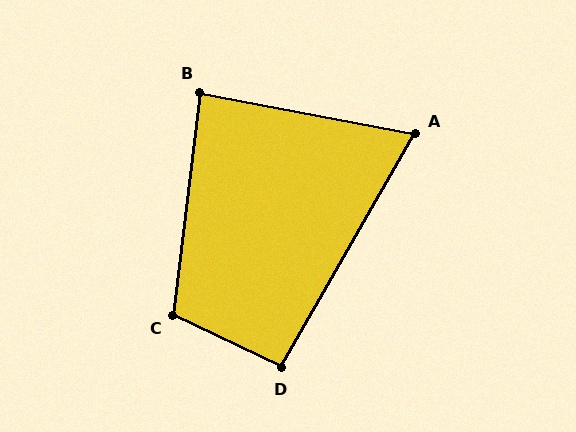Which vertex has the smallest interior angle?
A, at approximately 71 degrees.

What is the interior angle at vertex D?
Approximately 94 degrees (approximately right).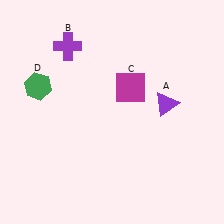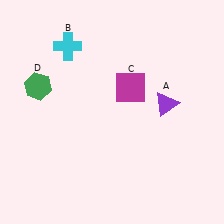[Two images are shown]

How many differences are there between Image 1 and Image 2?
There is 1 difference between the two images.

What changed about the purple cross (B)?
In Image 1, B is purple. In Image 2, it changed to cyan.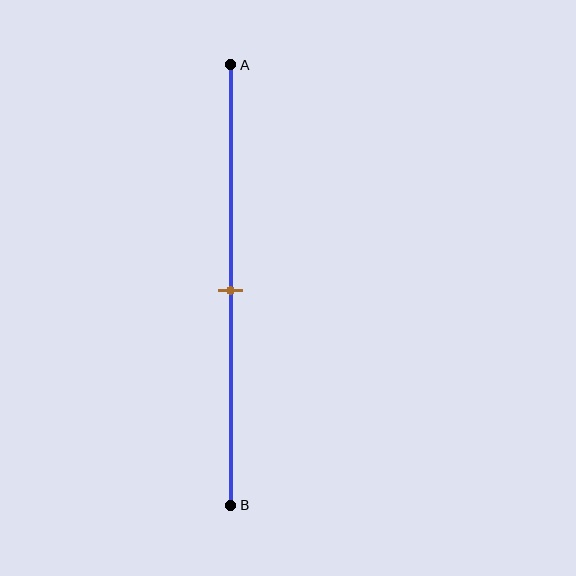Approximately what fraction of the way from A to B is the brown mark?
The brown mark is approximately 50% of the way from A to B.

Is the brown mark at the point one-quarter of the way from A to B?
No, the mark is at about 50% from A, not at the 25% one-quarter point.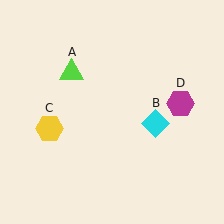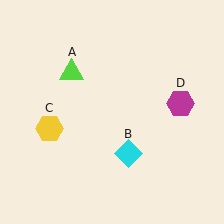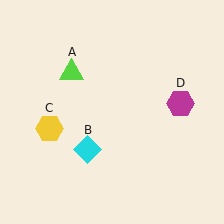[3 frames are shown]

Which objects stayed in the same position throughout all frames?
Lime triangle (object A) and yellow hexagon (object C) and magenta hexagon (object D) remained stationary.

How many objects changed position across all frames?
1 object changed position: cyan diamond (object B).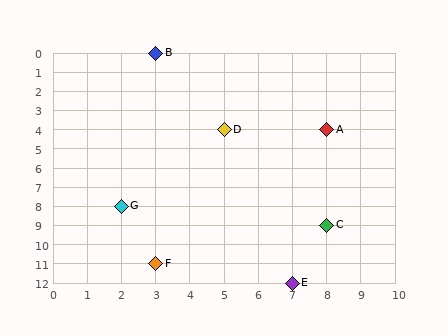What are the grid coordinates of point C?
Point C is at grid coordinates (8, 9).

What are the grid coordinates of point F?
Point F is at grid coordinates (3, 11).